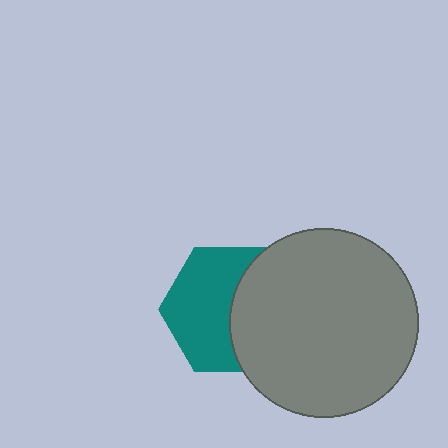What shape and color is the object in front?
The object in front is a gray circle.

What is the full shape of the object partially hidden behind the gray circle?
The partially hidden object is a teal hexagon.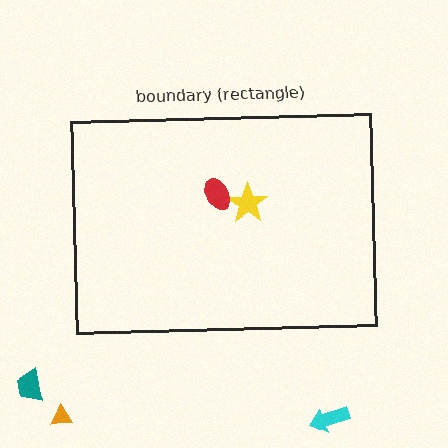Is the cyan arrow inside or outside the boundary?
Outside.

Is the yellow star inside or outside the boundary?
Inside.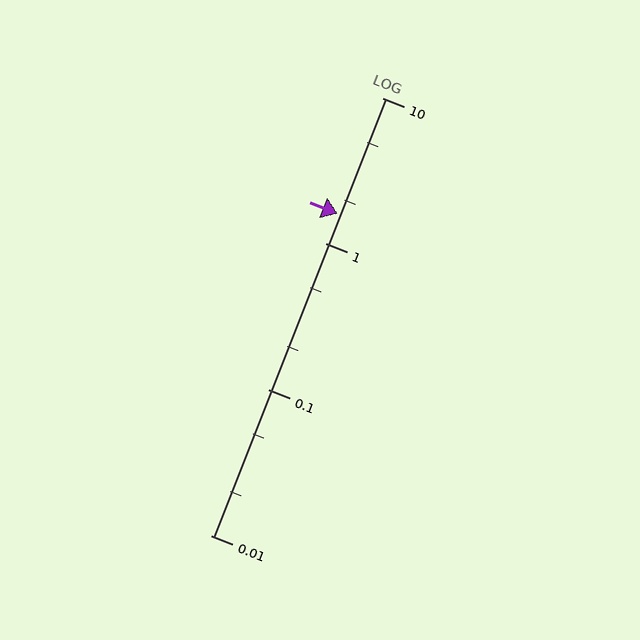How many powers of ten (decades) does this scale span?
The scale spans 3 decades, from 0.01 to 10.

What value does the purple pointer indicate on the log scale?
The pointer indicates approximately 1.6.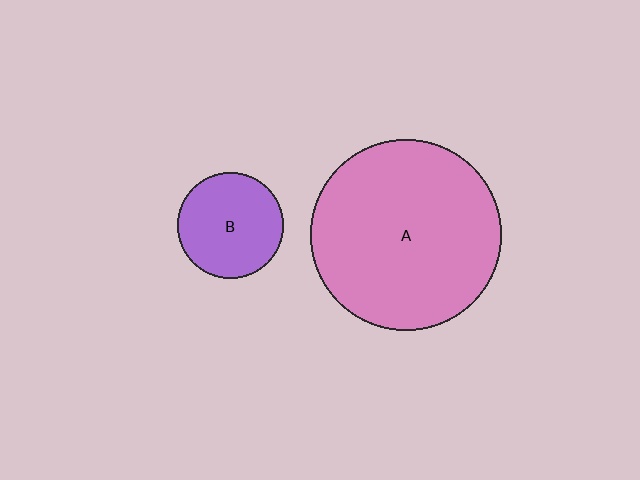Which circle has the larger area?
Circle A (pink).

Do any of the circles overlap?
No, none of the circles overlap.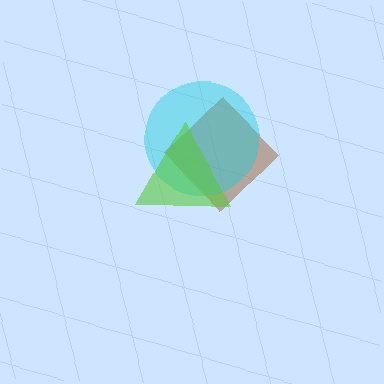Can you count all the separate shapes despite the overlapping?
Yes, there are 3 separate shapes.